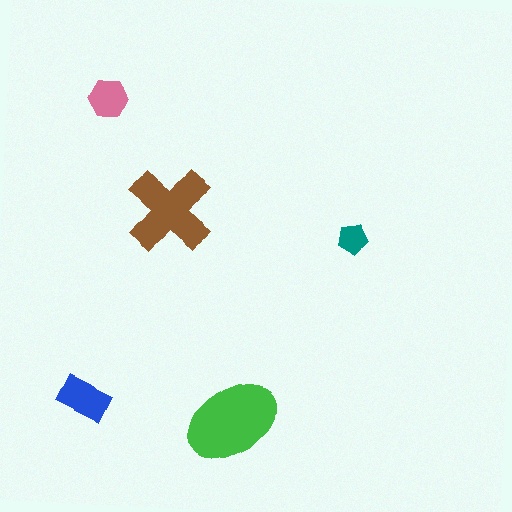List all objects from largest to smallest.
The green ellipse, the brown cross, the blue rectangle, the pink hexagon, the teal pentagon.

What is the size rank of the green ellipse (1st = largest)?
1st.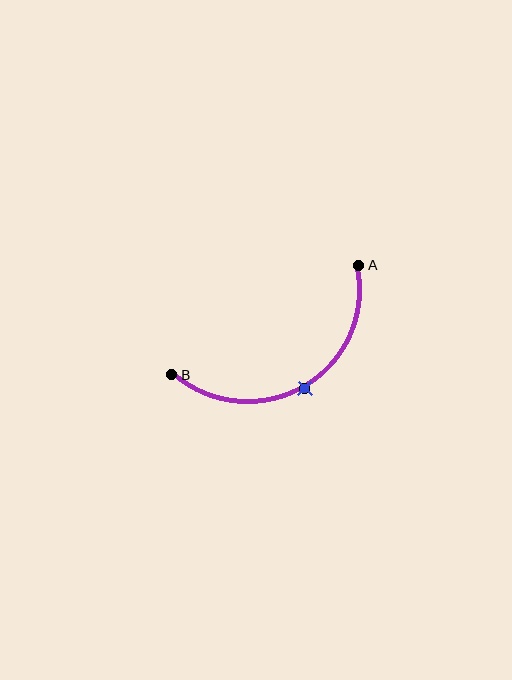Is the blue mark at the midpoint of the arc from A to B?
Yes. The blue mark lies on the arc at equal arc-length from both A and B — it is the arc midpoint.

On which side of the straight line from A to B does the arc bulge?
The arc bulges below the straight line connecting A and B.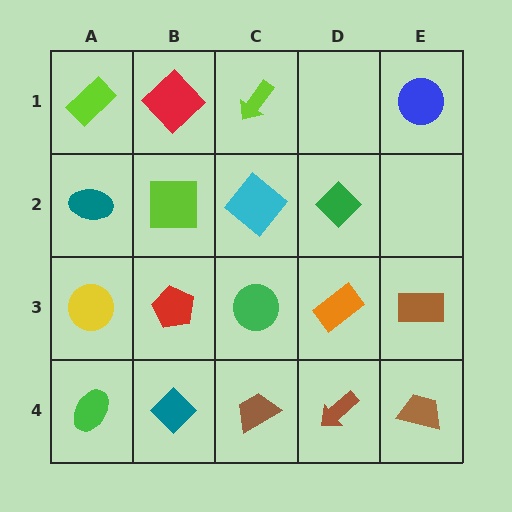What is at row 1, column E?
A blue circle.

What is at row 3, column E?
A brown rectangle.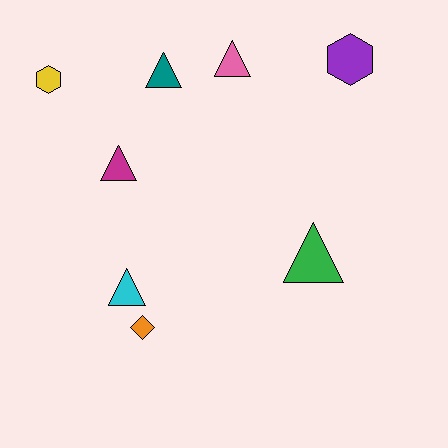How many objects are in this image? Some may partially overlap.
There are 8 objects.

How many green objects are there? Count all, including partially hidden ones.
There is 1 green object.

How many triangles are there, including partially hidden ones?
There are 5 triangles.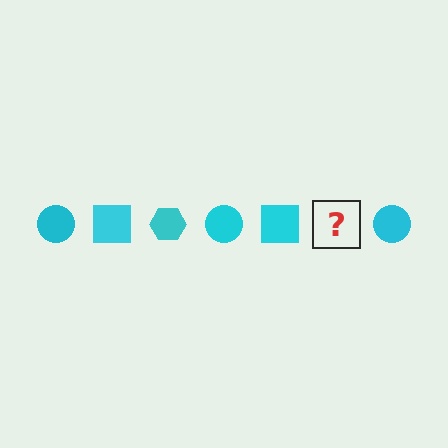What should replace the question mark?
The question mark should be replaced with a cyan hexagon.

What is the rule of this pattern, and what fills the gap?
The rule is that the pattern cycles through circle, square, hexagon shapes in cyan. The gap should be filled with a cyan hexagon.